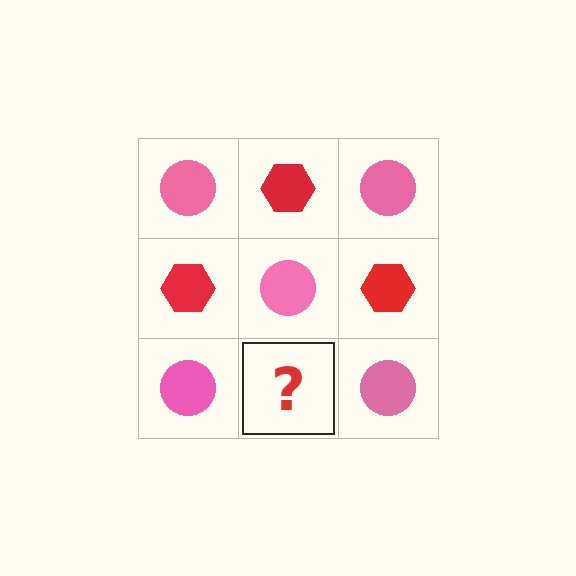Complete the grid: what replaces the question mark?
The question mark should be replaced with a red hexagon.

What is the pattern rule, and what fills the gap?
The rule is that it alternates pink circle and red hexagon in a checkerboard pattern. The gap should be filled with a red hexagon.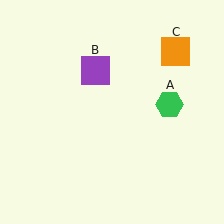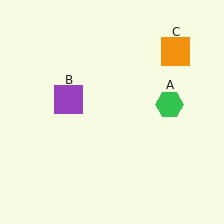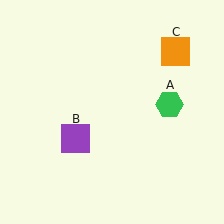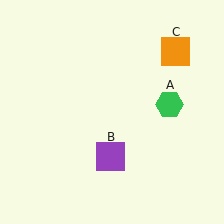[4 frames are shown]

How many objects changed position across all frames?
1 object changed position: purple square (object B).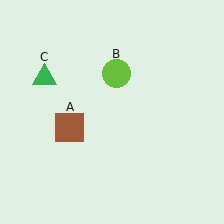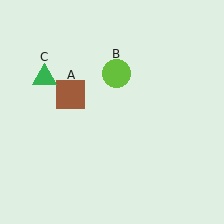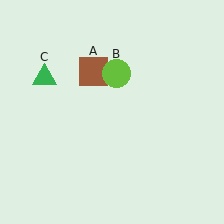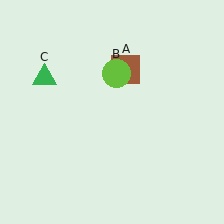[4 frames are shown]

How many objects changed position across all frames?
1 object changed position: brown square (object A).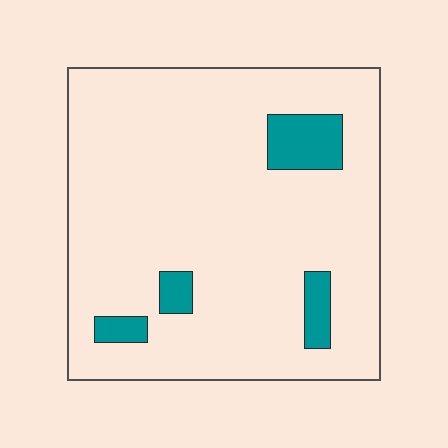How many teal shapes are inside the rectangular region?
4.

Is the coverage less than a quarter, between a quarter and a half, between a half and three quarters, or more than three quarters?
Less than a quarter.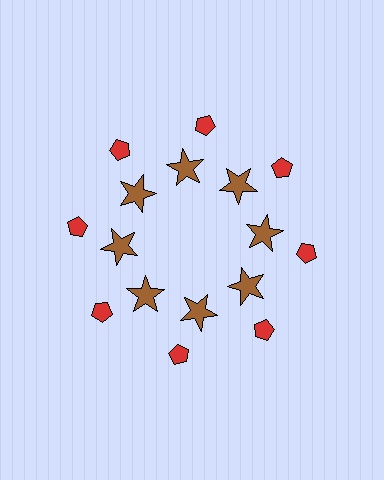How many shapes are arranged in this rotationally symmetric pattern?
There are 16 shapes, arranged in 8 groups of 2.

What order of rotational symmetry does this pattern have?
This pattern has 8-fold rotational symmetry.